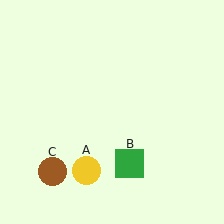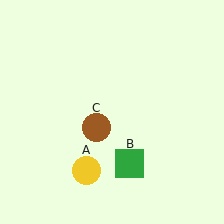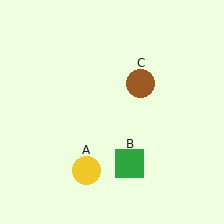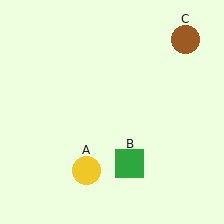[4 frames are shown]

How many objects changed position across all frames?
1 object changed position: brown circle (object C).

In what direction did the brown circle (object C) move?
The brown circle (object C) moved up and to the right.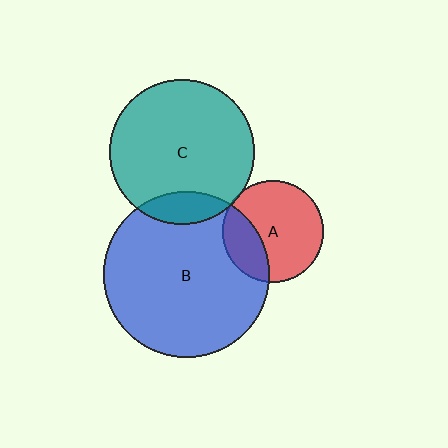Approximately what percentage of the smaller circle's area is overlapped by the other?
Approximately 5%.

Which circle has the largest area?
Circle B (blue).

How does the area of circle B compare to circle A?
Approximately 2.7 times.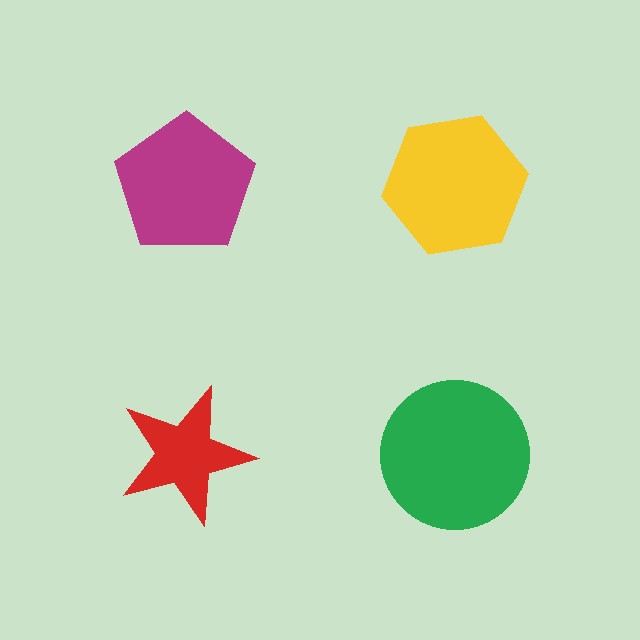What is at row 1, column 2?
A yellow hexagon.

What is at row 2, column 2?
A green circle.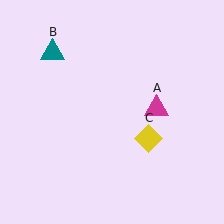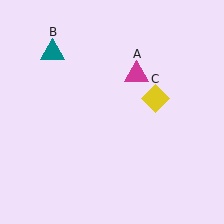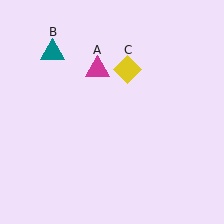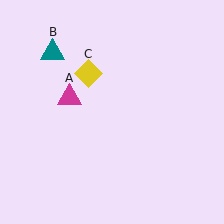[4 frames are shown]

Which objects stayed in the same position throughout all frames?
Teal triangle (object B) remained stationary.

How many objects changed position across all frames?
2 objects changed position: magenta triangle (object A), yellow diamond (object C).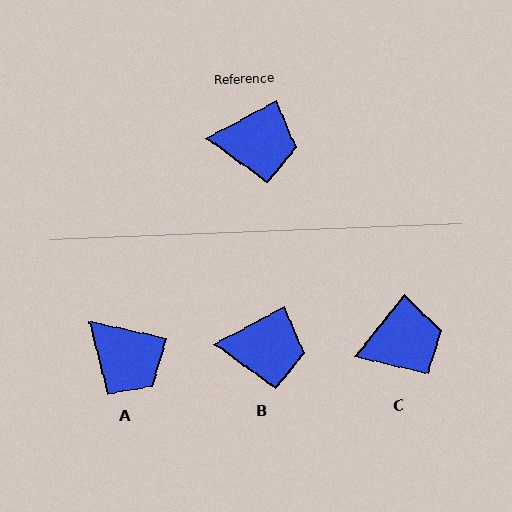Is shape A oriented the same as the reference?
No, it is off by about 40 degrees.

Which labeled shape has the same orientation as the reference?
B.